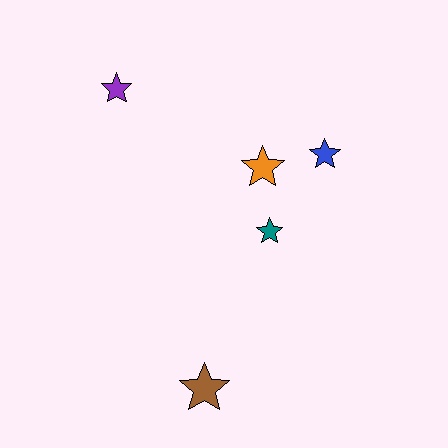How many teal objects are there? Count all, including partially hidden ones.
There is 1 teal object.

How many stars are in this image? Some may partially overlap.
There are 5 stars.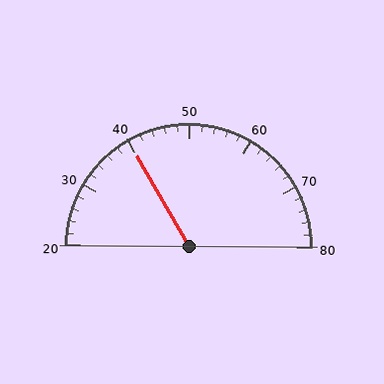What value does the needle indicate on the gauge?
The needle indicates approximately 40.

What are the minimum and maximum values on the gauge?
The gauge ranges from 20 to 80.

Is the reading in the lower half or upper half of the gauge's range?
The reading is in the lower half of the range (20 to 80).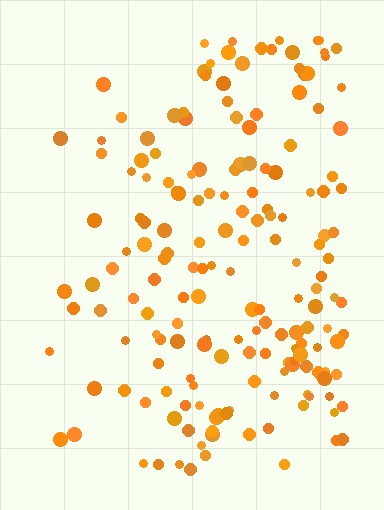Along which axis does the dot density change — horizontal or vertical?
Horizontal.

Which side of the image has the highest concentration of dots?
The right.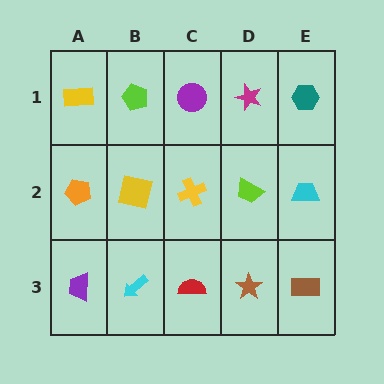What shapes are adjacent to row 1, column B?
A yellow square (row 2, column B), a yellow rectangle (row 1, column A), a purple circle (row 1, column C).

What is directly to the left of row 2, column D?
A yellow cross.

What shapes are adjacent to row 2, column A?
A yellow rectangle (row 1, column A), a purple trapezoid (row 3, column A), a yellow square (row 2, column B).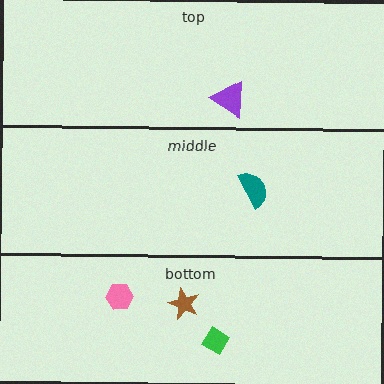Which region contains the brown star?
The bottom region.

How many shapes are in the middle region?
1.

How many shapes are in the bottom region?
3.